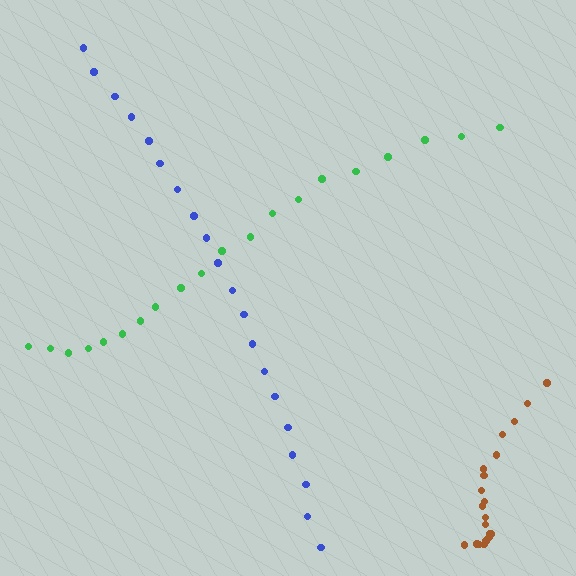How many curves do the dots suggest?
There are 3 distinct paths.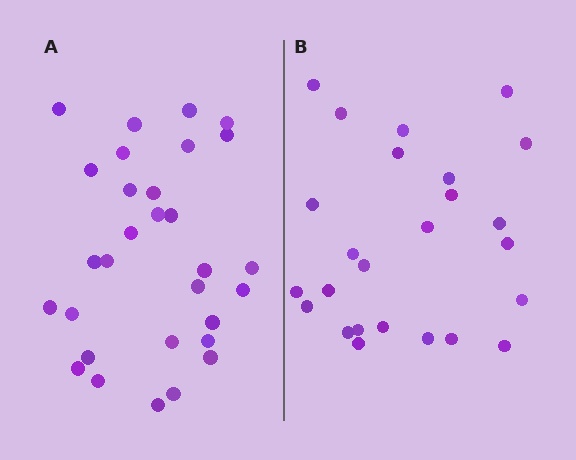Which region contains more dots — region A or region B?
Region A (the left region) has more dots.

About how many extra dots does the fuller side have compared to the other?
Region A has about 5 more dots than region B.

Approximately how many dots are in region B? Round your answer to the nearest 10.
About 20 dots. (The exact count is 25, which rounds to 20.)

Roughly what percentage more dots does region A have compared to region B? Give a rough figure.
About 20% more.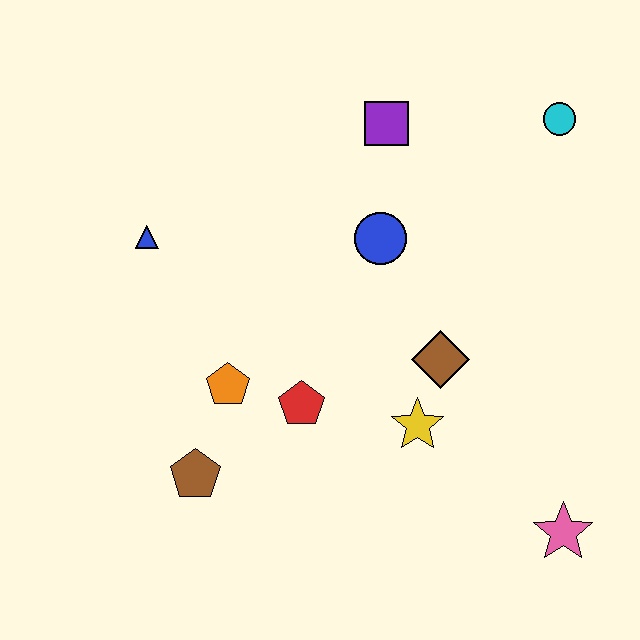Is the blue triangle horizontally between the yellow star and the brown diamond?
No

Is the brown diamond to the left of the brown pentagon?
No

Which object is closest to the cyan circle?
The purple square is closest to the cyan circle.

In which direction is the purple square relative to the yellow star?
The purple square is above the yellow star.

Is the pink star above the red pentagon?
No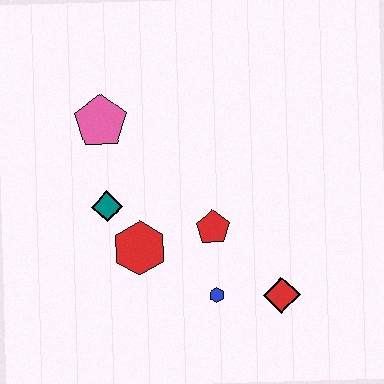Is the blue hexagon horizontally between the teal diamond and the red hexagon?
No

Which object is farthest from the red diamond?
The pink pentagon is farthest from the red diamond.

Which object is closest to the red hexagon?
The teal diamond is closest to the red hexagon.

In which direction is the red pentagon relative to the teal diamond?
The red pentagon is to the right of the teal diamond.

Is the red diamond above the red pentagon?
No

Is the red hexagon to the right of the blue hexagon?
No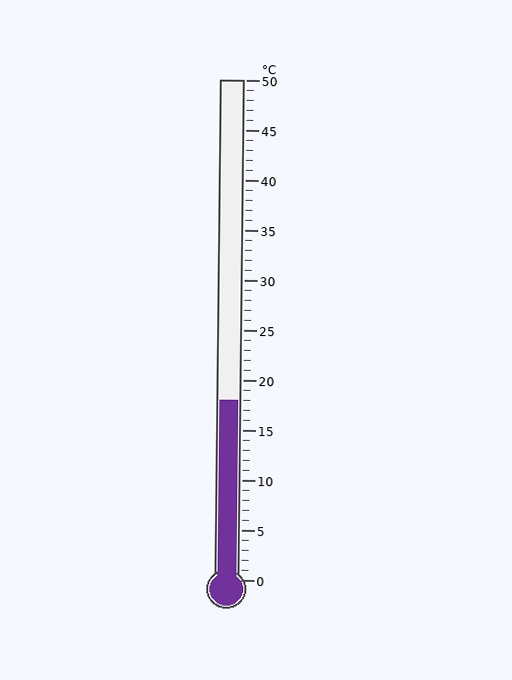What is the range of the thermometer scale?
The thermometer scale ranges from 0°C to 50°C.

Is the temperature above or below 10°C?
The temperature is above 10°C.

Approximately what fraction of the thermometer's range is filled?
The thermometer is filled to approximately 35% of its range.